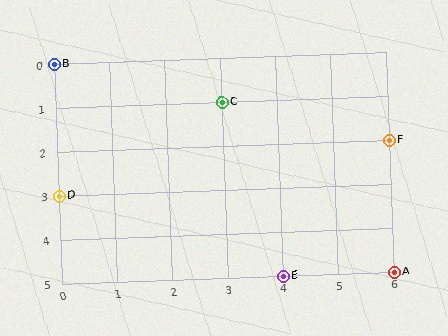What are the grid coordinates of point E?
Point E is at grid coordinates (4, 5).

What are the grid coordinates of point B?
Point B is at grid coordinates (0, 0).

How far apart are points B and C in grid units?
Points B and C are 3 columns and 1 row apart (about 3.2 grid units diagonally).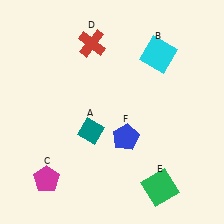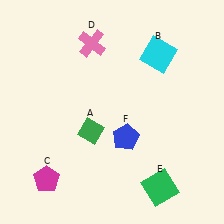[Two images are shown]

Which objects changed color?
A changed from teal to green. D changed from red to pink.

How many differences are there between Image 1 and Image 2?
There are 2 differences between the two images.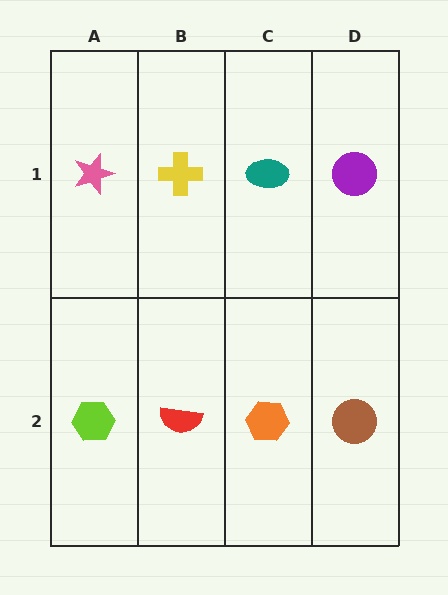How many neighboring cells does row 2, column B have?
3.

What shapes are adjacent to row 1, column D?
A brown circle (row 2, column D), a teal ellipse (row 1, column C).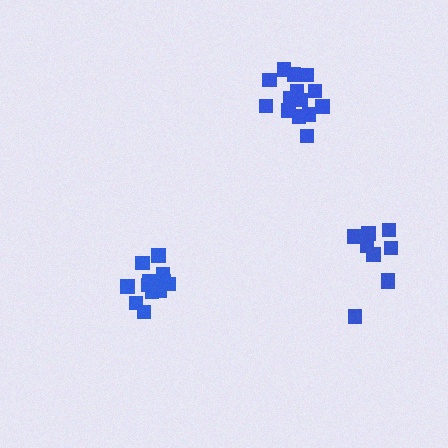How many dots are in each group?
Group 1: 14 dots, Group 2: 14 dots, Group 3: 9 dots (37 total).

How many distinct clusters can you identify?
There are 3 distinct clusters.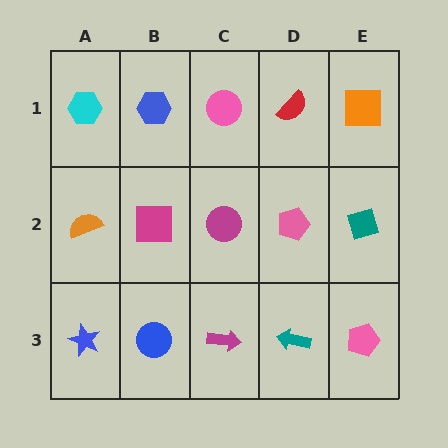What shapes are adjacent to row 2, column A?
A cyan hexagon (row 1, column A), a blue star (row 3, column A), a magenta square (row 2, column B).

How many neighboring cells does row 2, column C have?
4.